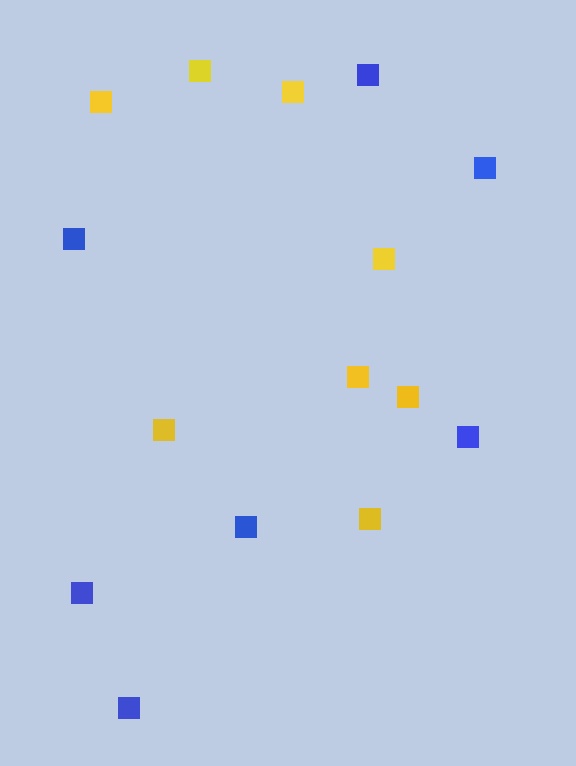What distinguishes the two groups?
There are 2 groups: one group of blue squares (7) and one group of yellow squares (8).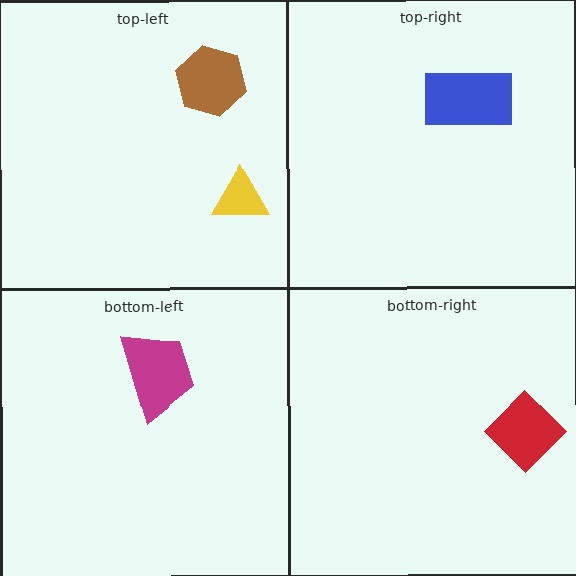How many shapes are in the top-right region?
1.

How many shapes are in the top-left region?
2.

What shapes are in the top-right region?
The blue rectangle.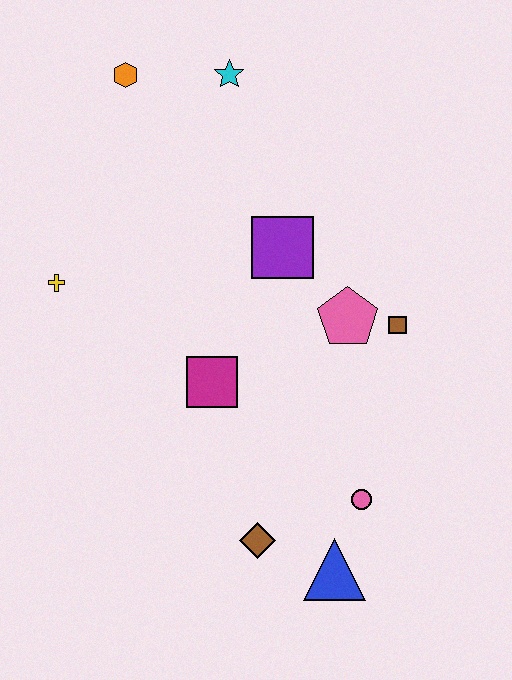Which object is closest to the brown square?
The pink pentagon is closest to the brown square.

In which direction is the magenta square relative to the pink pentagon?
The magenta square is to the left of the pink pentagon.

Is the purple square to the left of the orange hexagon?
No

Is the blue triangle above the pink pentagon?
No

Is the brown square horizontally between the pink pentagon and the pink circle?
No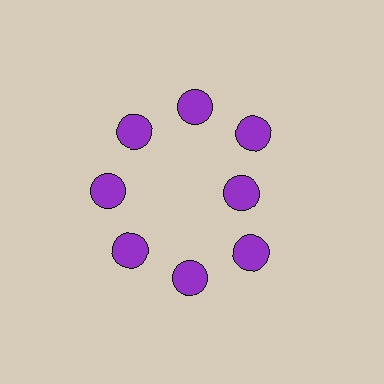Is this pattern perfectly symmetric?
No. The 8 purple circles are arranged in a ring, but one element near the 3 o'clock position is pulled inward toward the center, breaking the 8-fold rotational symmetry.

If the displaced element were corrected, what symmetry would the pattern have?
It would have 8-fold rotational symmetry — the pattern would map onto itself every 45 degrees.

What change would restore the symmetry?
The symmetry would be restored by moving it outward, back onto the ring so that all 8 circles sit at equal angles and equal distance from the center.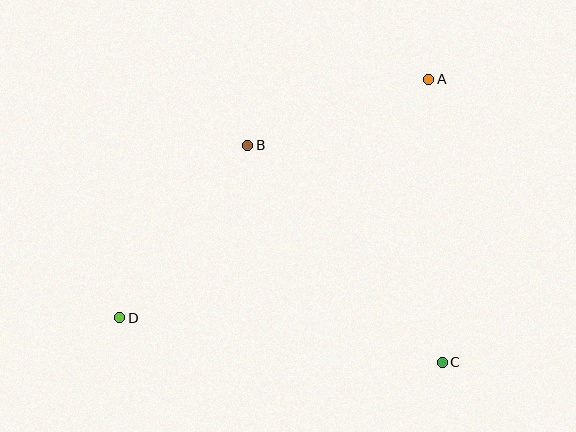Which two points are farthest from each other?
Points A and D are farthest from each other.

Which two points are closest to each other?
Points A and B are closest to each other.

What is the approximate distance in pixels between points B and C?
The distance between B and C is approximately 291 pixels.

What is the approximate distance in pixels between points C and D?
The distance between C and D is approximately 326 pixels.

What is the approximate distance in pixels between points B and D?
The distance between B and D is approximately 215 pixels.